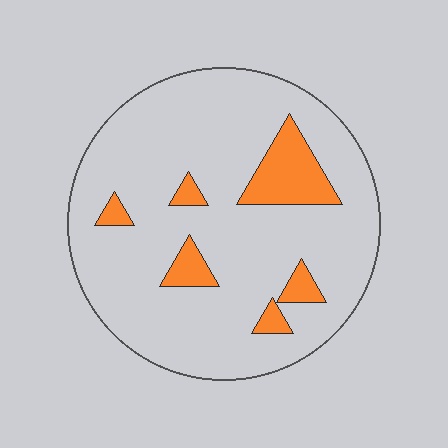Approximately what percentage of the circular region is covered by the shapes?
Approximately 15%.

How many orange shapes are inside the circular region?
6.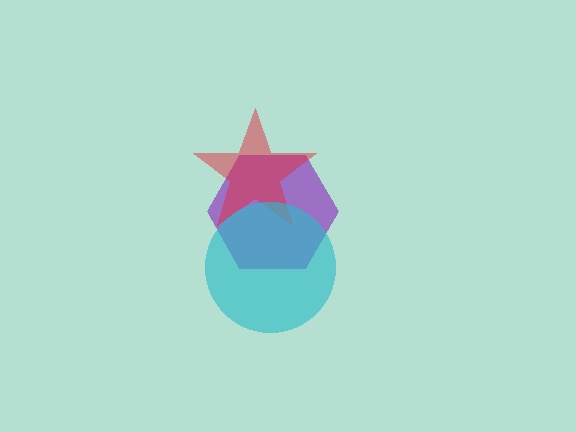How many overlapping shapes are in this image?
There are 3 overlapping shapes in the image.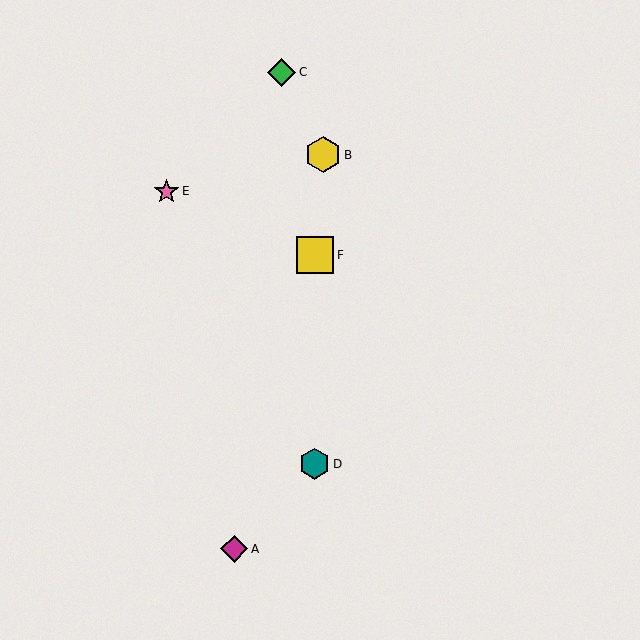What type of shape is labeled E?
Shape E is a pink star.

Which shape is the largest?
The yellow square (labeled F) is the largest.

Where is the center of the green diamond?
The center of the green diamond is at (282, 72).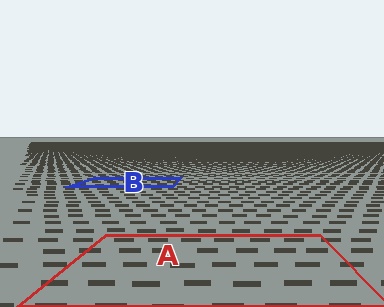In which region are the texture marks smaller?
The texture marks are smaller in region B, because it is farther away.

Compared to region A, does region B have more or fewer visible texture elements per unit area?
Region B has more texture elements per unit area — they are packed more densely because it is farther away.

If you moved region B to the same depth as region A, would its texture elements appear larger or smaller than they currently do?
They would appear larger. At a closer depth, the same texture elements are projected at a bigger on-screen size.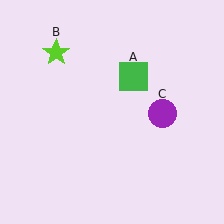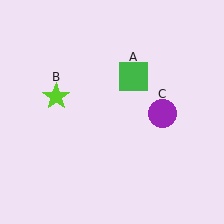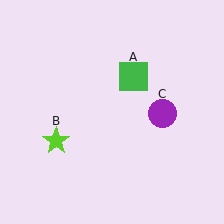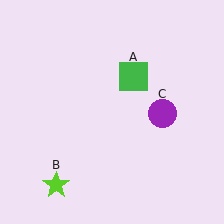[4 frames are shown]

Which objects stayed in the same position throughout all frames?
Green square (object A) and purple circle (object C) remained stationary.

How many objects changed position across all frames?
1 object changed position: lime star (object B).